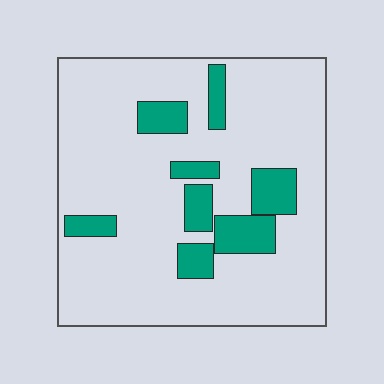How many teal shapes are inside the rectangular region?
8.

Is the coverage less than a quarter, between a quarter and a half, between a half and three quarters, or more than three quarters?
Less than a quarter.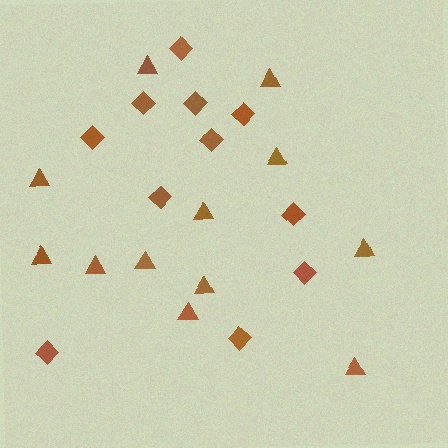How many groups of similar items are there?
There are 2 groups: one group of diamonds (11) and one group of triangles (12).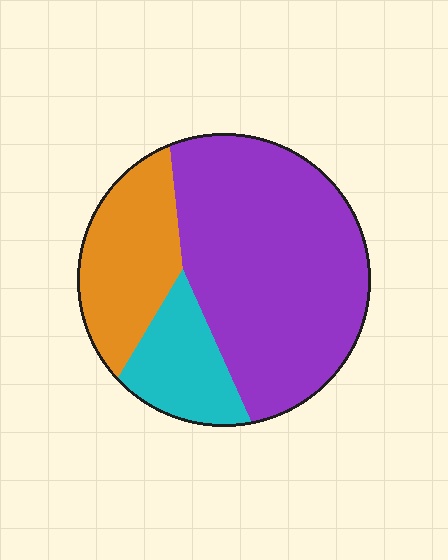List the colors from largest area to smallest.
From largest to smallest: purple, orange, cyan.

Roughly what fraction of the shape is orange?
Orange covers around 25% of the shape.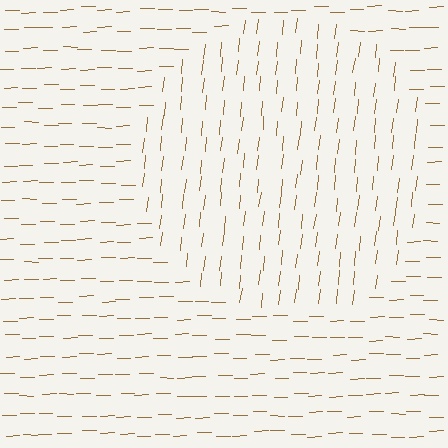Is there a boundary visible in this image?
Yes, there is a texture boundary formed by a change in line orientation.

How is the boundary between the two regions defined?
The boundary is defined purely by a change in line orientation (approximately 83 degrees difference). All lines are the same color and thickness.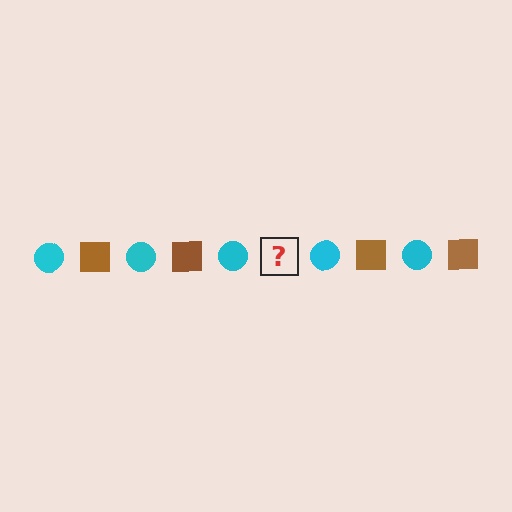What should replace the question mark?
The question mark should be replaced with a brown square.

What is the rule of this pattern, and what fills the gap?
The rule is that the pattern alternates between cyan circle and brown square. The gap should be filled with a brown square.